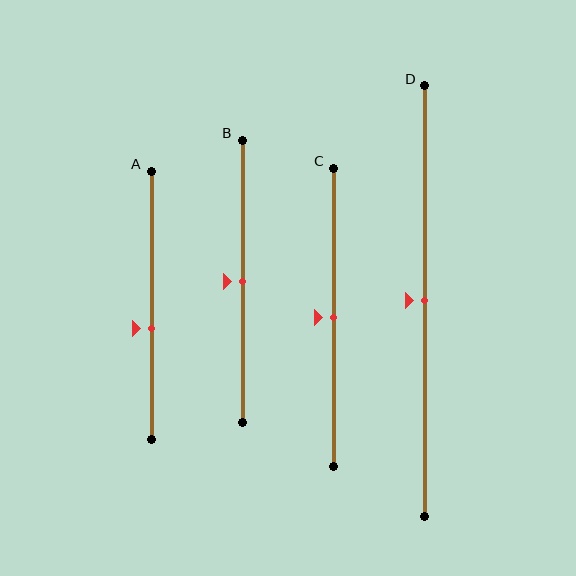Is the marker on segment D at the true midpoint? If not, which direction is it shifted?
Yes, the marker on segment D is at the true midpoint.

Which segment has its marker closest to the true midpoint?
Segment B has its marker closest to the true midpoint.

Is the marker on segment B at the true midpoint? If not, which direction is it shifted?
Yes, the marker on segment B is at the true midpoint.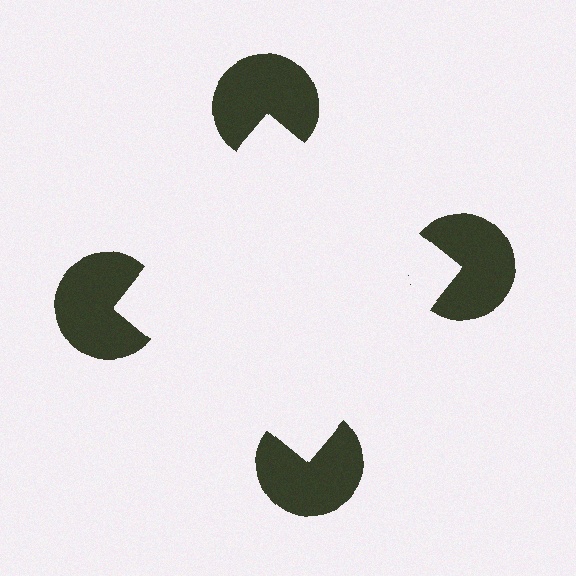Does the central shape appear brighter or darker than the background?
It typically appears slightly brighter than the background, even though no actual brightness change is drawn.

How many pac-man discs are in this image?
There are 4 — one at each vertex of the illusory square.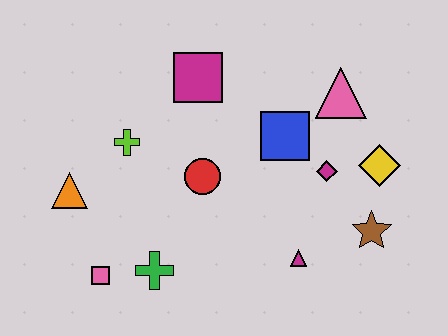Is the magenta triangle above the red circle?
No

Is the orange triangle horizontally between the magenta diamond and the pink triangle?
No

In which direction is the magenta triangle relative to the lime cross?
The magenta triangle is to the right of the lime cross.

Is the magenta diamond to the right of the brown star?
No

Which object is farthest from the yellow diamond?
The orange triangle is farthest from the yellow diamond.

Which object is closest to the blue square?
The magenta diamond is closest to the blue square.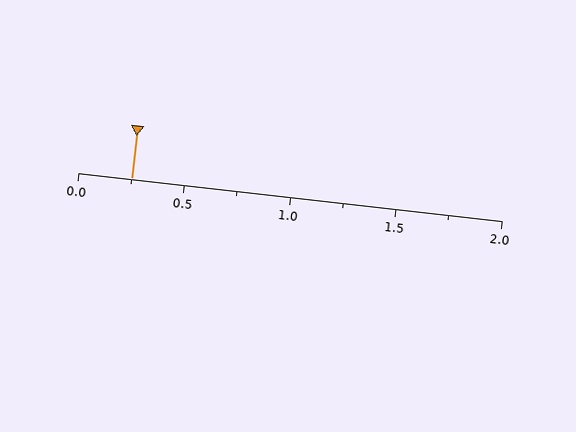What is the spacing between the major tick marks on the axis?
The major ticks are spaced 0.5 apart.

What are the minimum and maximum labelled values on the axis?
The axis runs from 0.0 to 2.0.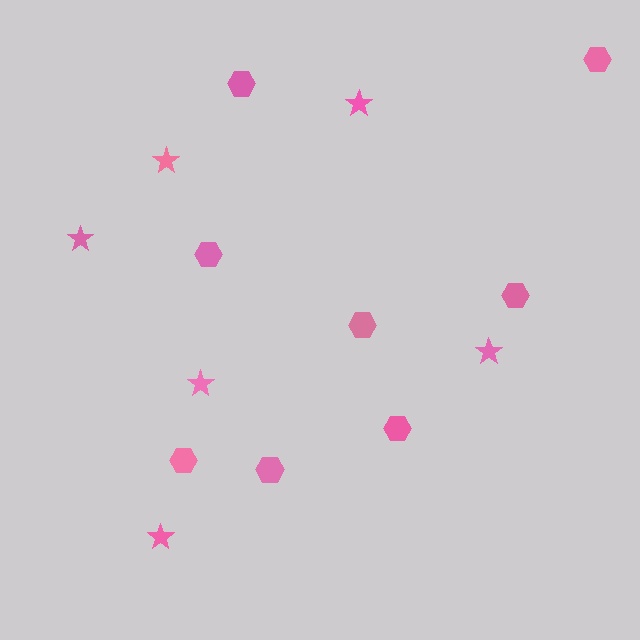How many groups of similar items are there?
There are 2 groups: one group of stars (6) and one group of hexagons (8).